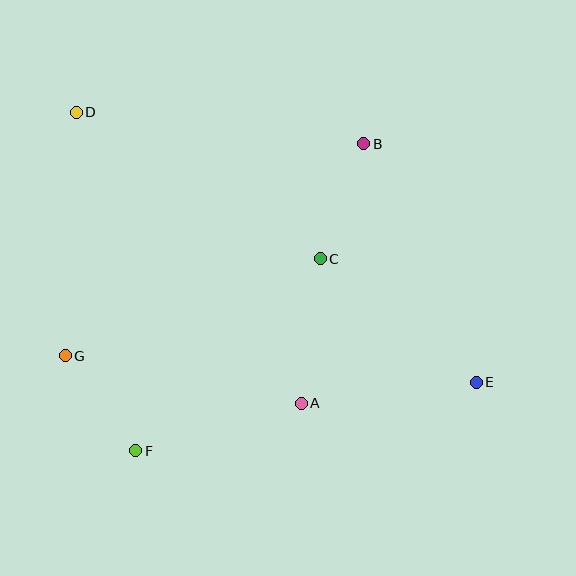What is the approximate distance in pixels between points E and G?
The distance between E and G is approximately 412 pixels.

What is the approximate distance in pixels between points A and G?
The distance between A and G is approximately 240 pixels.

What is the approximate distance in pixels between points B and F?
The distance between B and F is approximately 382 pixels.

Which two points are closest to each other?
Points F and G are closest to each other.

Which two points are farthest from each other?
Points D and E are farthest from each other.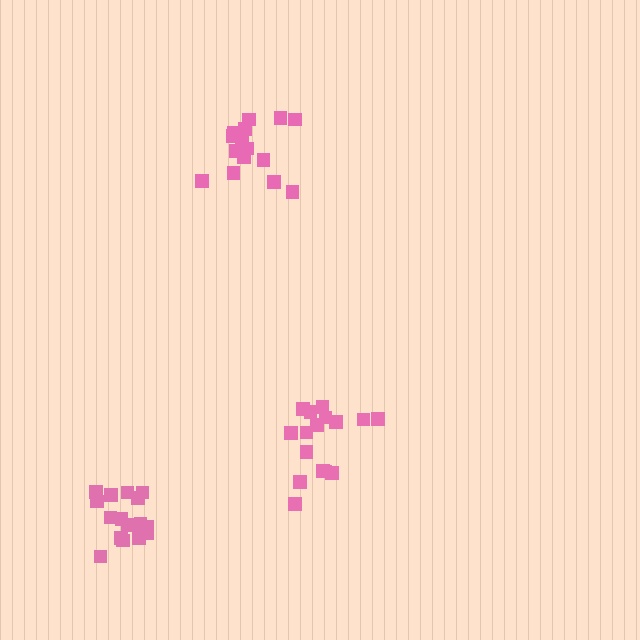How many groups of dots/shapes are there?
There are 3 groups.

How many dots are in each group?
Group 1: 16 dots, Group 2: 15 dots, Group 3: 17 dots (48 total).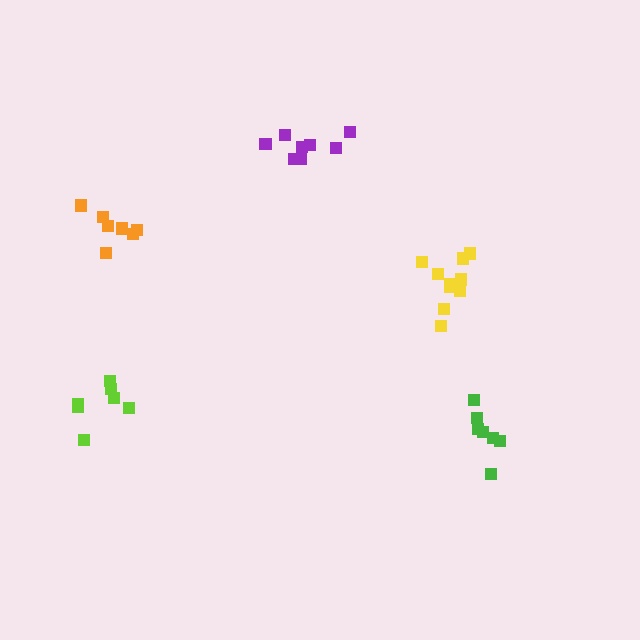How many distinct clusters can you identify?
There are 5 distinct clusters.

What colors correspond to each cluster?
The clusters are colored: purple, green, yellow, orange, lime.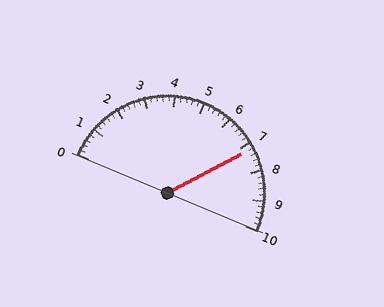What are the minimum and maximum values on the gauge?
The gauge ranges from 0 to 10.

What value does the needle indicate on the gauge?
The needle indicates approximately 7.2.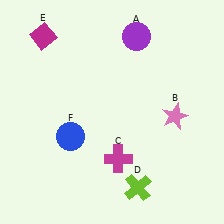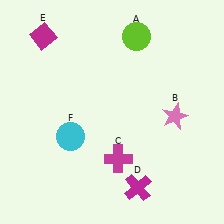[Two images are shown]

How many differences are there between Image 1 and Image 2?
There are 3 differences between the two images.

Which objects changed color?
A changed from purple to lime. D changed from lime to magenta. F changed from blue to cyan.